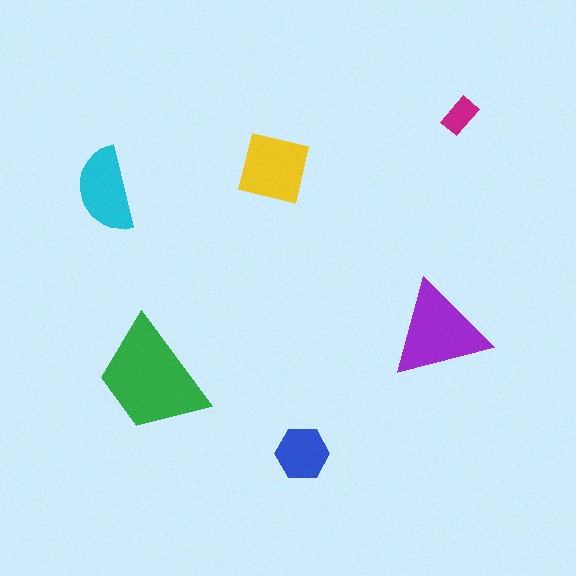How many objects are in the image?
There are 6 objects in the image.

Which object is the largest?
The green trapezoid.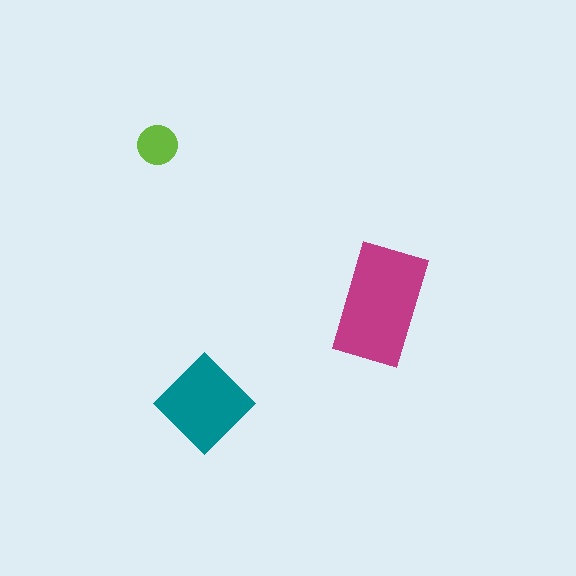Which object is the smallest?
The lime circle.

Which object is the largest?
The magenta rectangle.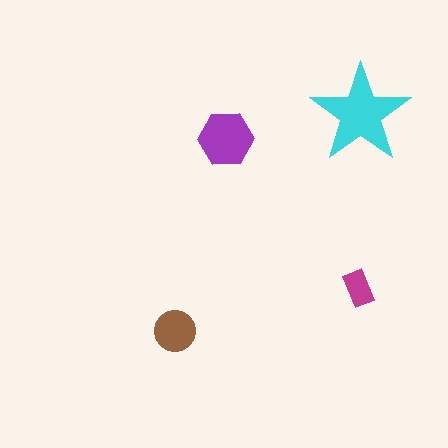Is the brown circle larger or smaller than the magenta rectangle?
Larger.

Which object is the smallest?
The magenta rectangle.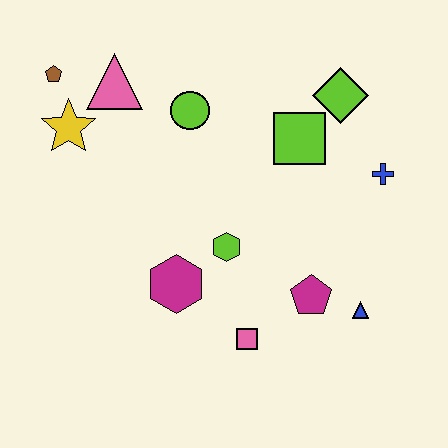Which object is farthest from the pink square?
The brown pentagon is farthest from the pink square.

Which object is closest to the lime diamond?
The lime square is closest to the lime diamond.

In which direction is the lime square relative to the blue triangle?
The lime square is above the blue triangle.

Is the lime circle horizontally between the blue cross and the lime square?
No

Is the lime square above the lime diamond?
No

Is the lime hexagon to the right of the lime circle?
Yes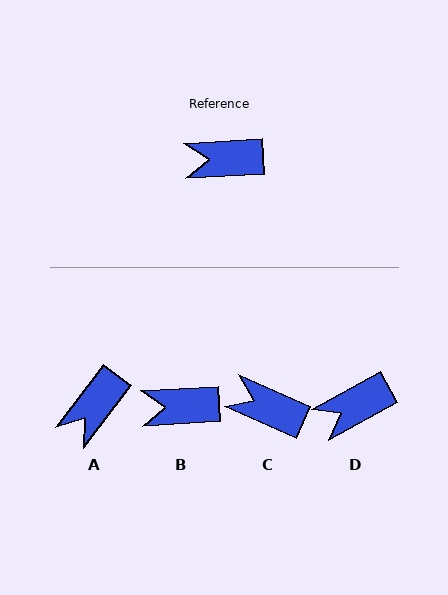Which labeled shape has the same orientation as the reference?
B.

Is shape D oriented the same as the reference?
No, it is off by about 26 degrees.